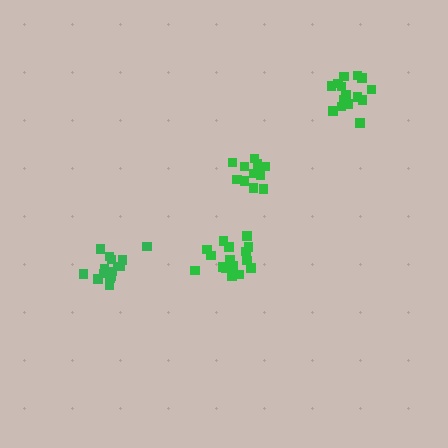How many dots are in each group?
Group 1: 15 dots, Group 2: 14 dots, Group 3: 18 dots, Group 4: 15 dots (62 total).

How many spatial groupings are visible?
There are 4 spatial groupings.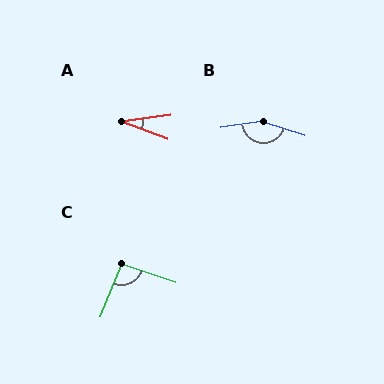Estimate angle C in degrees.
Approximately 93 degrees.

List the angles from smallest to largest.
A (28°), C (93°), B (154°).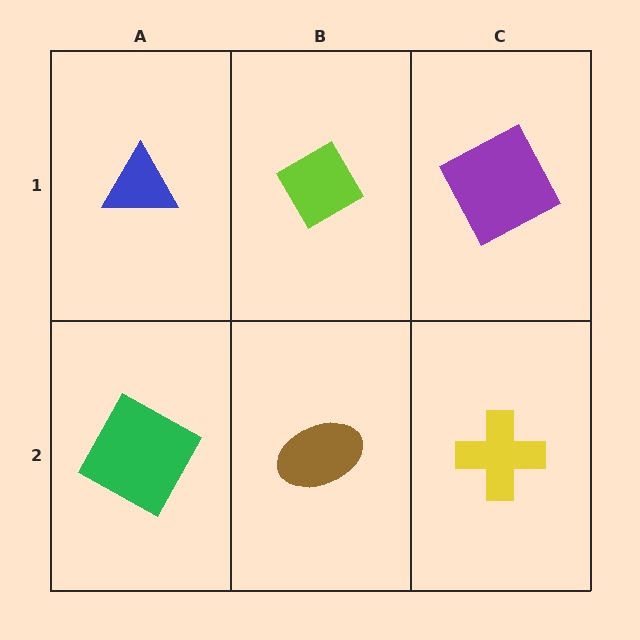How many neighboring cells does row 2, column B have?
3.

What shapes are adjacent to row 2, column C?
A purple square (row 1, column C), a brown ellipse (row 2, column B).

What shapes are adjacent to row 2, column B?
A lime diamond (row 1, column B), a green square (row 2, column A), a yellow cross (row 2, column C).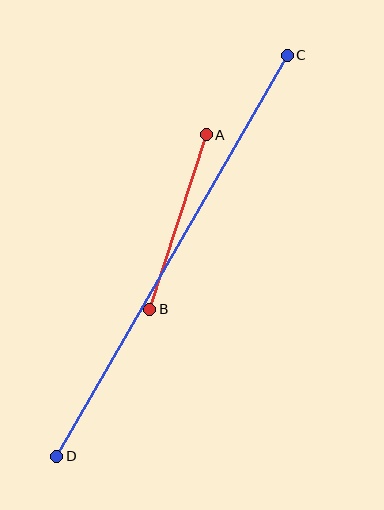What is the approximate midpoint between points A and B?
The midpoint is at approximately (178, 222) pixels.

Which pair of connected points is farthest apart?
Points C and D are farthest apart.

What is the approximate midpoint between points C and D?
The midpoint is at approximately (172, 256) pixels.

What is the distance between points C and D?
The distance is approximately 463 pixels.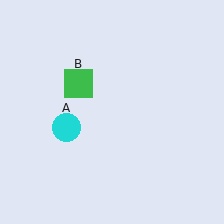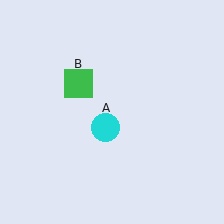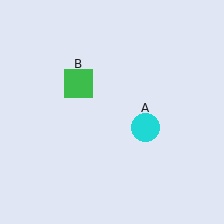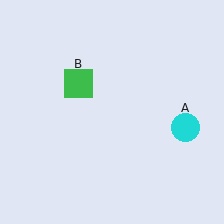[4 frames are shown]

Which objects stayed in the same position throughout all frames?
Green square (object B) remained stationary.